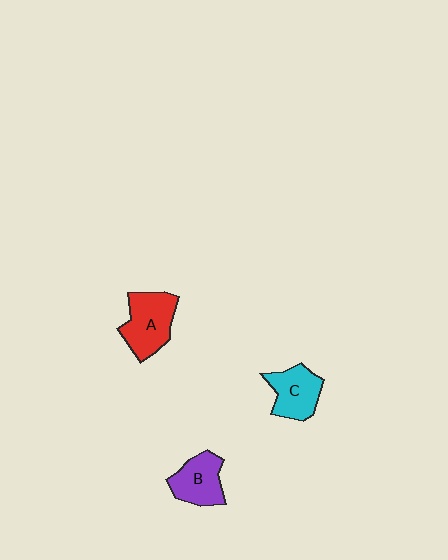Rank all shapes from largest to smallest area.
From largest to smallest: A (red), C (cyan), B (purple).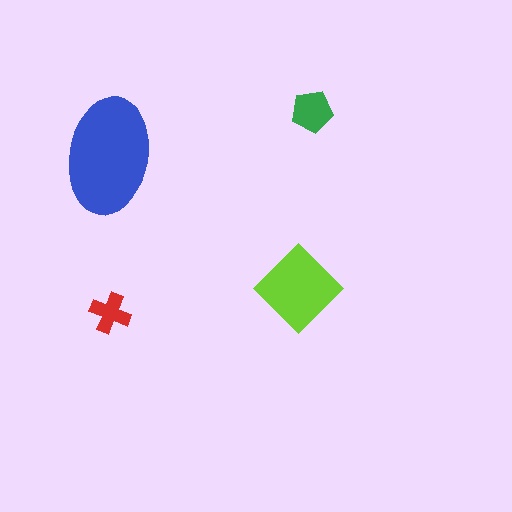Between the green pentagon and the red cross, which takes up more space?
The green pentagon.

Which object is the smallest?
The red cross.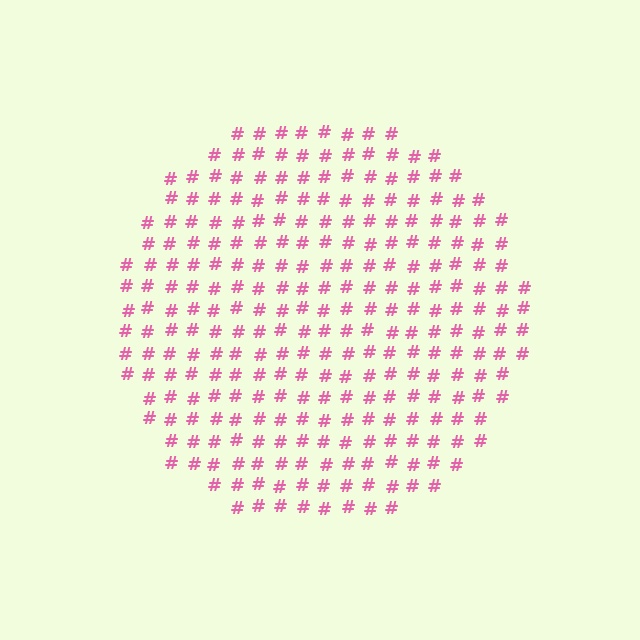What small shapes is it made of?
It is made of small hash symbols.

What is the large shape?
The large shape is a circle.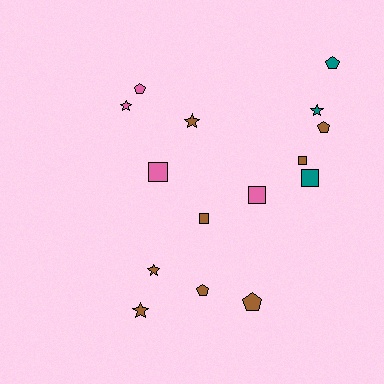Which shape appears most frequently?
Star, with 5 objects.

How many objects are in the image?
There are 15 objects.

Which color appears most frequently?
Brown, with 8 objects.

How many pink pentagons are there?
There is 1 pink pentagon.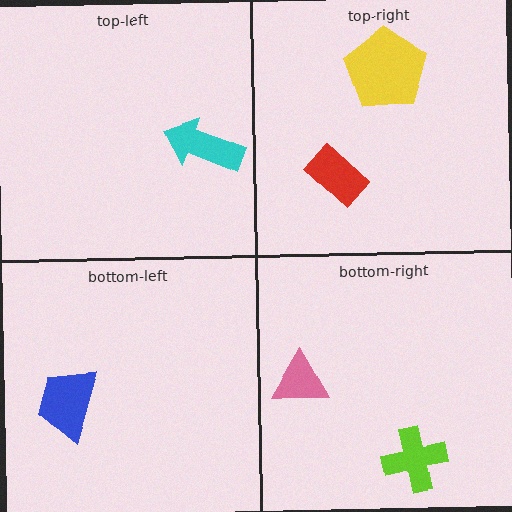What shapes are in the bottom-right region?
The pink triangle, the lime cross.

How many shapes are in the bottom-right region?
2.